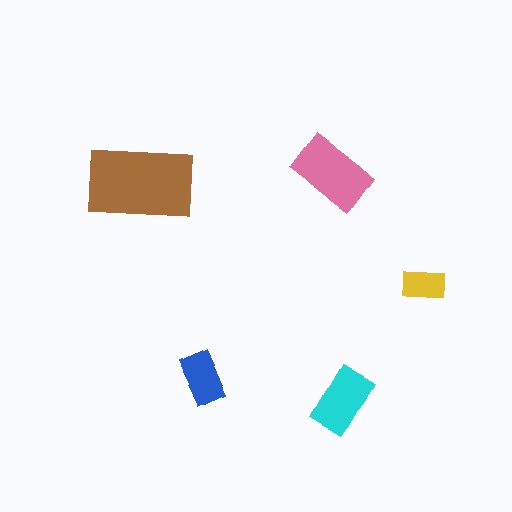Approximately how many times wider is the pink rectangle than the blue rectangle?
About 1.5 times wider.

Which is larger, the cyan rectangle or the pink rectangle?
The pink one.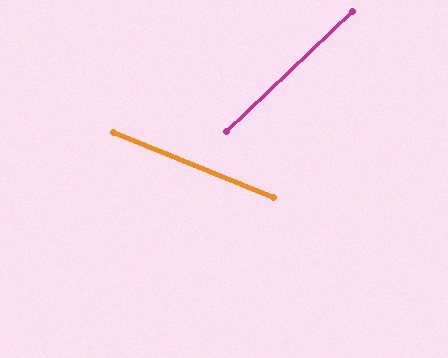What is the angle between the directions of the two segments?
Approximately 66 degrees.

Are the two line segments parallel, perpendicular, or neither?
Neither parallel nor perpendicular — they differ by about 66°.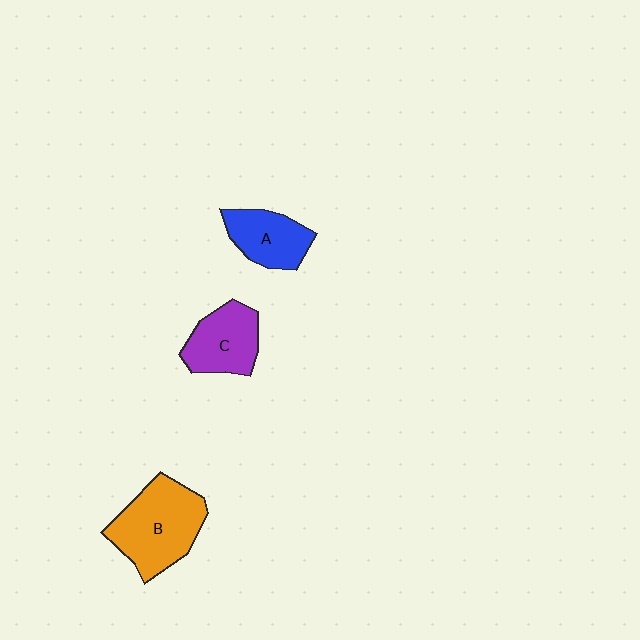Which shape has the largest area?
Shape B (orange).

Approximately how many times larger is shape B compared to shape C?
Approximately 1.5 times.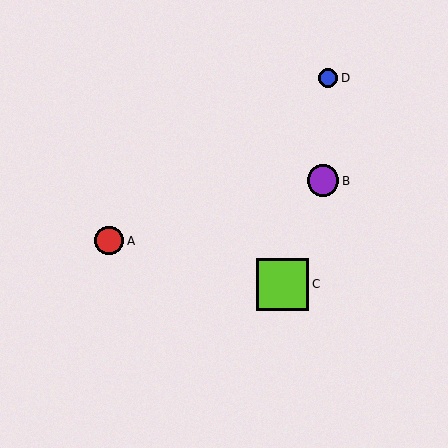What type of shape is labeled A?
Shape A is a red circle.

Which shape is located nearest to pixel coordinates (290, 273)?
The lime square (labeled C) at (282, 284) is nearest to that location.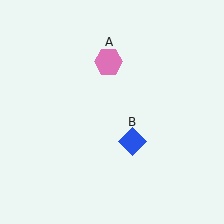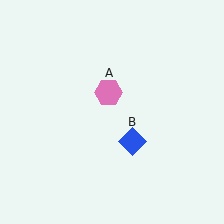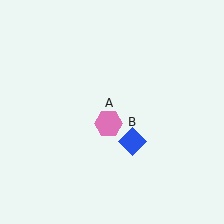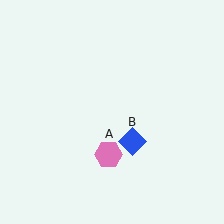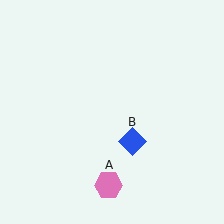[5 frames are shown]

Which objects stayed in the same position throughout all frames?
Blue diamond (object B) remained stationary.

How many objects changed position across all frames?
1 object changed position: pink hexagon (object A).